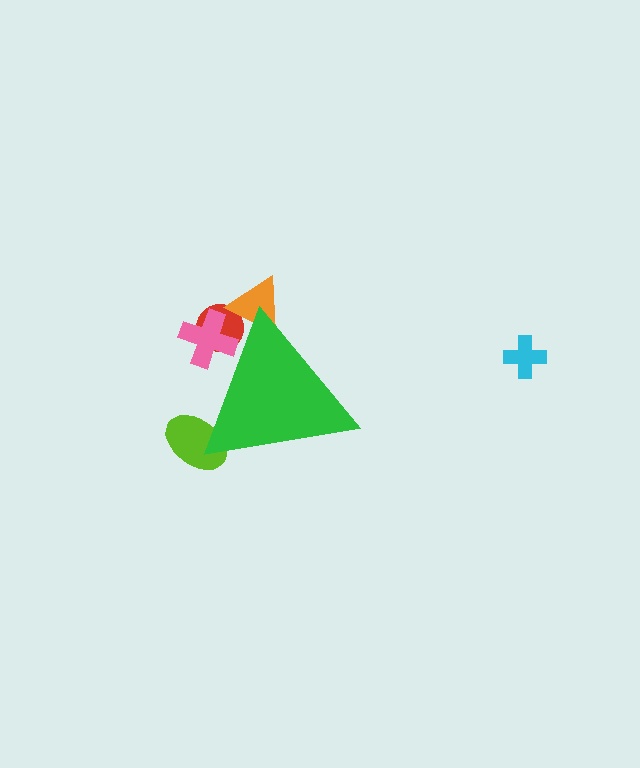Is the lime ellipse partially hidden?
Yes, the lime ellipse is partially hidden behind the green triangle.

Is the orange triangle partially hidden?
Yes, the orange triangle is partially hidden behind the green triangle.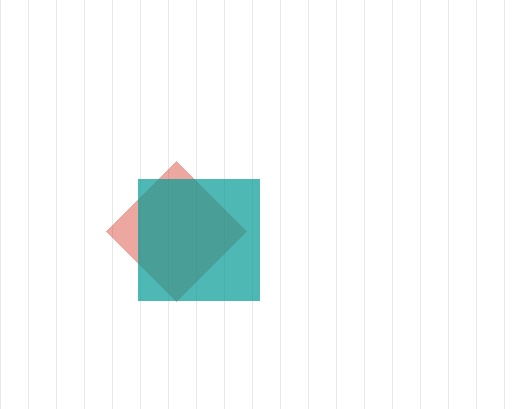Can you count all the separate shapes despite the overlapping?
Yes, there are 2 separate shapes.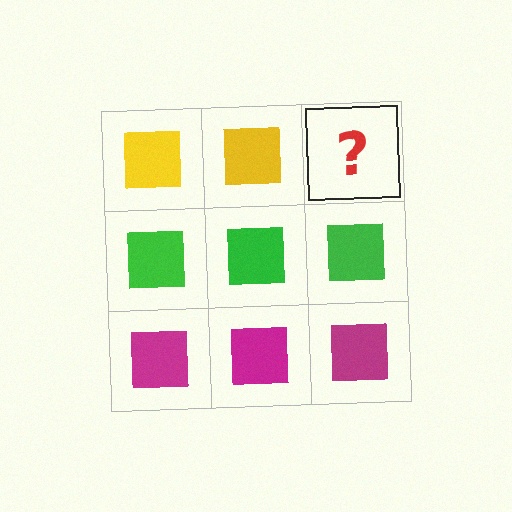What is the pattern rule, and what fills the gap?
The rule is that each row has a consistent color. The gap should be filled with a yellow square.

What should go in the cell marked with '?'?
The missing cell should contain a yellow square.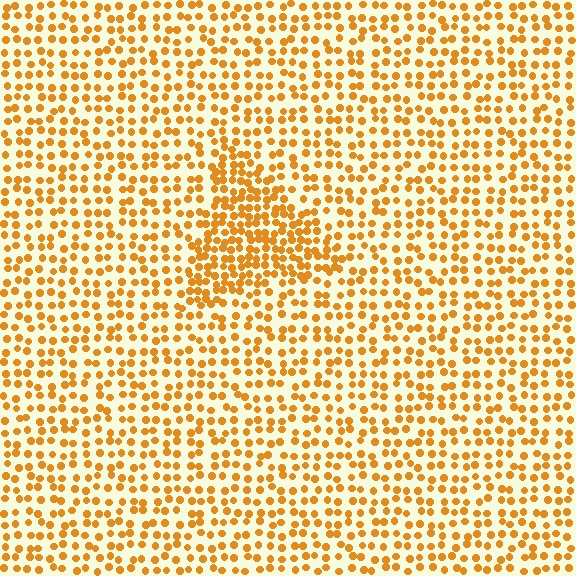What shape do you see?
I see a triangle.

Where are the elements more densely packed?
The elements are more densely packed inside the triangle boundary.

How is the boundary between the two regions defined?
The boundary is defined by a change in element density (approximately 1.9x ratio). All elements are the same color, size, and shape.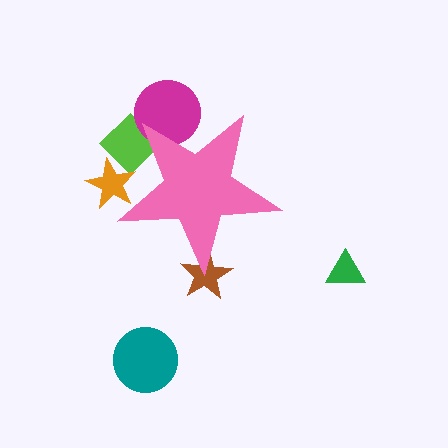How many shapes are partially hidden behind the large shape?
4 shapes are partially hidden.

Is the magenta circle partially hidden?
Yes, the magenta circle is partially hidden behind the pink star.